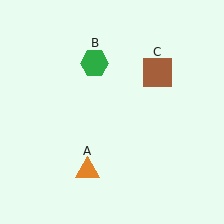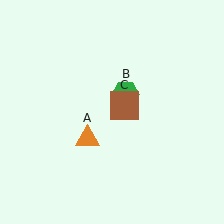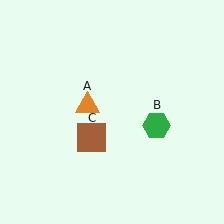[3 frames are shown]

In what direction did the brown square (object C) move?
The brown square (object C) moved down and to the left.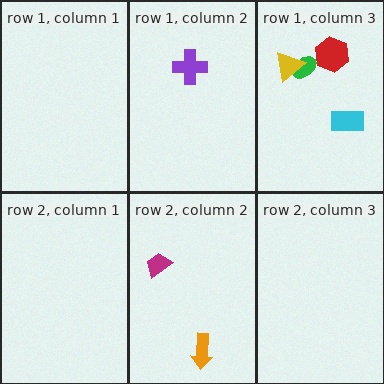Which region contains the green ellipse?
The row 1, column 3 region.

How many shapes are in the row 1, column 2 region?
1.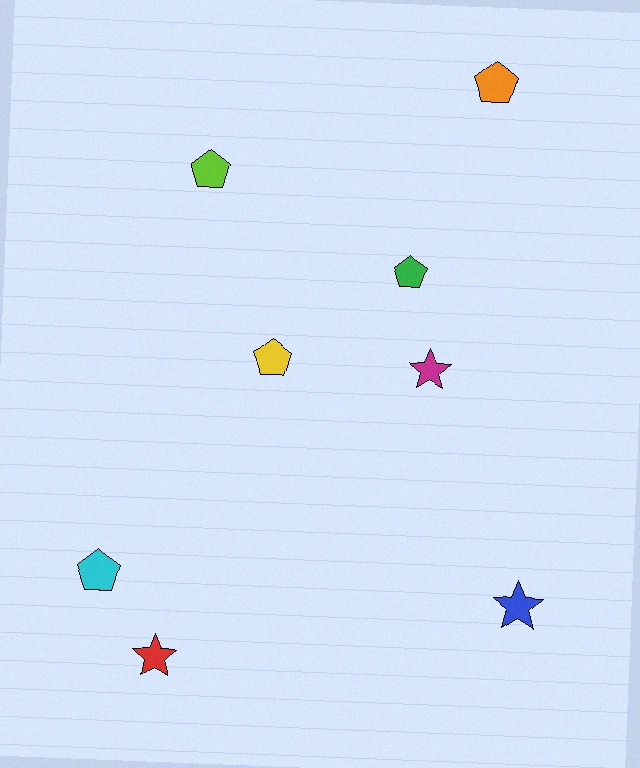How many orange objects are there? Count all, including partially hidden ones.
There is 1 orange object.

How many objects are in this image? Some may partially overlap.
There are 8 objects.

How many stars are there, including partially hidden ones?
There are 3 stars.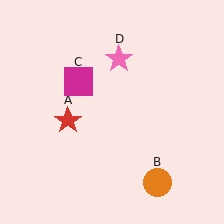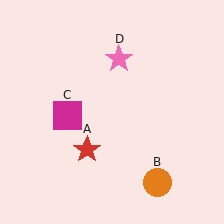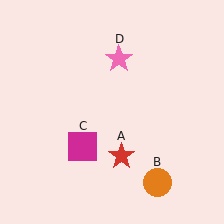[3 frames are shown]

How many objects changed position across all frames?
2 objects changed position: red star (object A), magenta square (object C).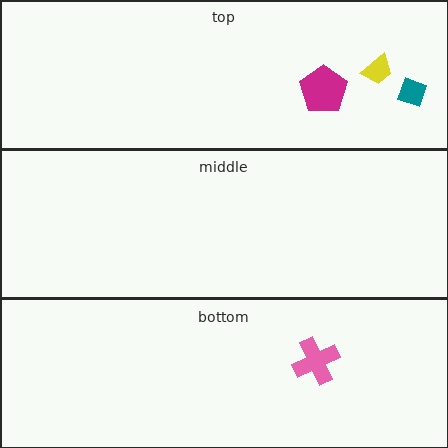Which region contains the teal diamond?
The top region.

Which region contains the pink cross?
The bottom region.